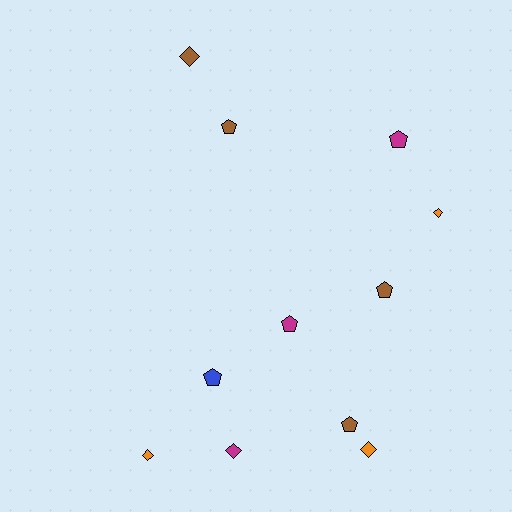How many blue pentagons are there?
There is 1 blue pentagon.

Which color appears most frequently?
Brown, with 4 objects.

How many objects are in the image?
There are 11 objects.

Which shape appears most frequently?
Pentagon, with 6 objects.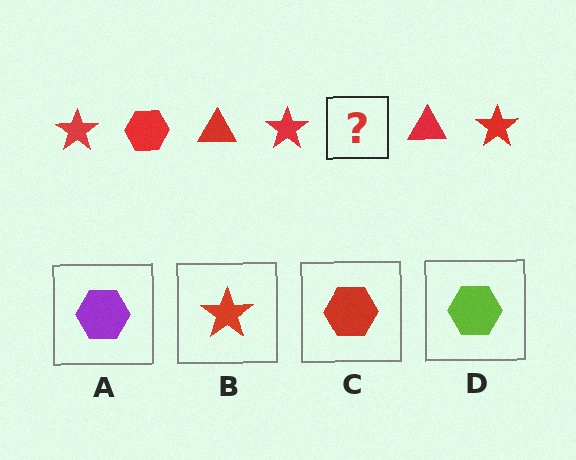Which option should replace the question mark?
Option C.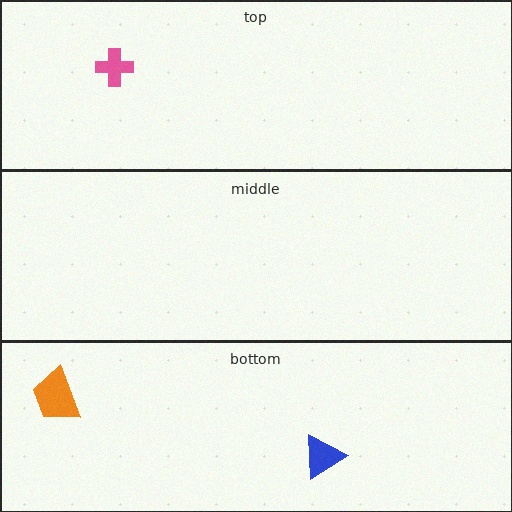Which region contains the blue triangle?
The bottom region.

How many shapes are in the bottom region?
2.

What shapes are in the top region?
The pink cross.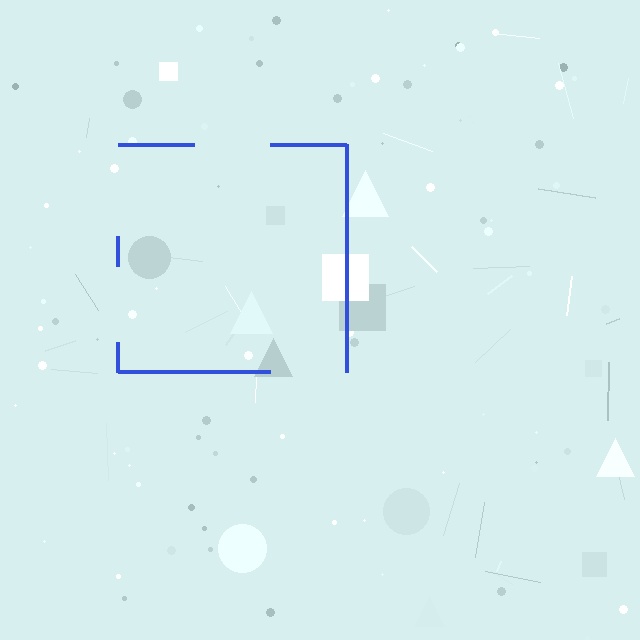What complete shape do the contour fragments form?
The contour fragments form a square.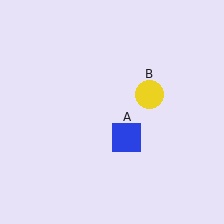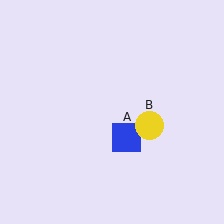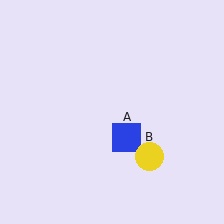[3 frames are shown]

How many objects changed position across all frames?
1 object changed position: yellow circle (object B).